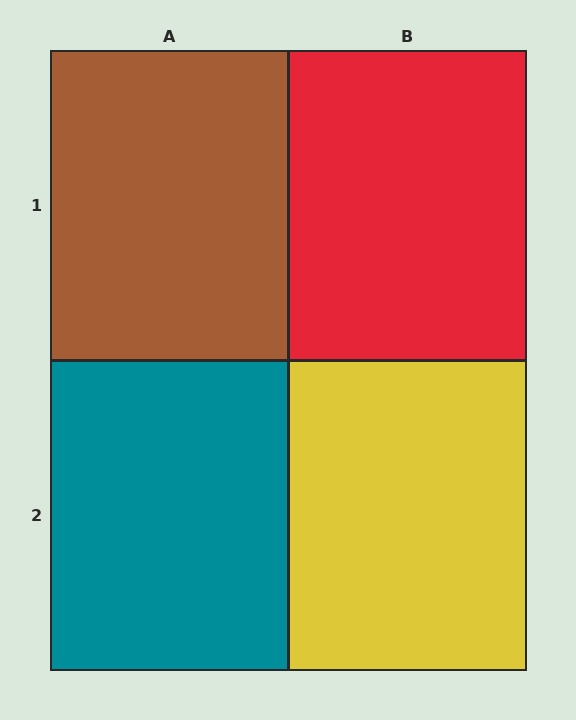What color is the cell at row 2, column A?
Teal.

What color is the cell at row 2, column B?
Yellow.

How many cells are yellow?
1 cell is yellow.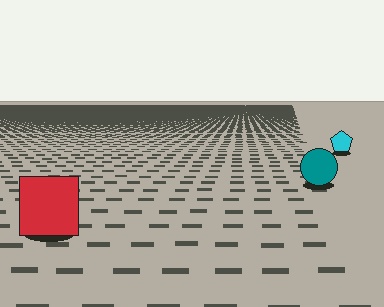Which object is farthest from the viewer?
The cyan pentagon is farthest from the viewer. It appears smaller and the ground texture around it is denser.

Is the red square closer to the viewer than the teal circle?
Yes. The red square is closer — you can tell from the texture gradient: the ground texture is coarser near it.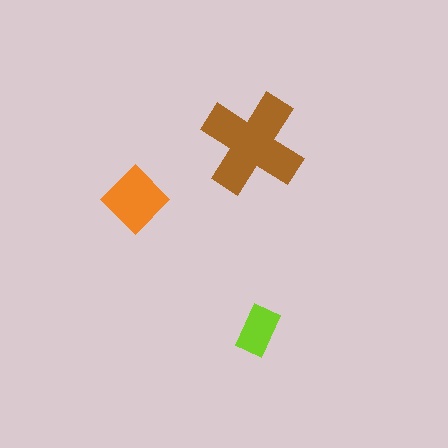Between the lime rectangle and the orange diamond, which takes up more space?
The orange diamond.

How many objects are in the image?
There are 3 objects in the image.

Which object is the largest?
The brown cross.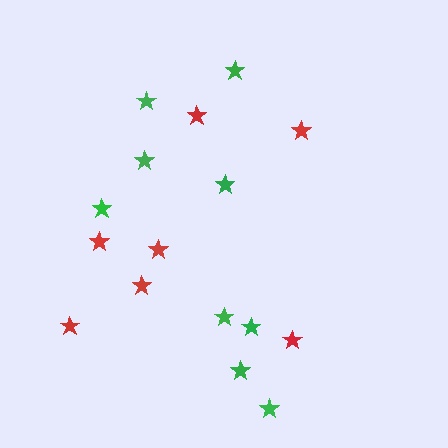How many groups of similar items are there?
There are 2 groups: one group of red stars (7) and one group of green stars (9).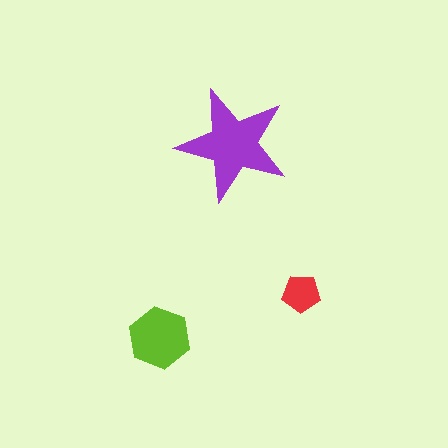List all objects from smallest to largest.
The red pentagon, the lime hexagon, the purple star.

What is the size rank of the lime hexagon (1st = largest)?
2nd.